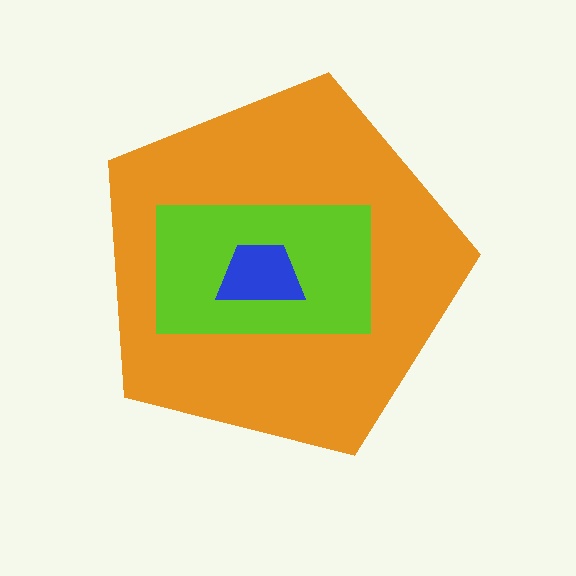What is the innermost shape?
The blue trapezoid.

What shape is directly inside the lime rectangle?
The blue trapezoid.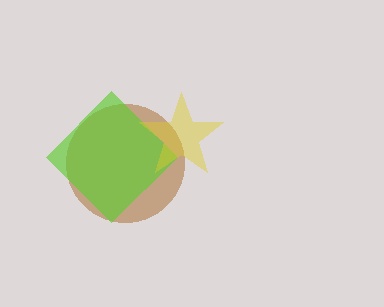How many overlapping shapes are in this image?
There are 3 overlapping shapes in the image.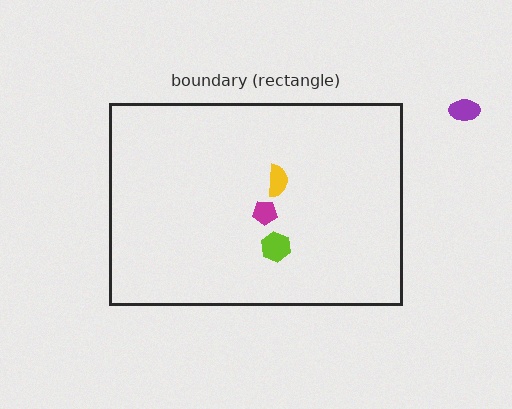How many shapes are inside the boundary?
3 inside, 1 outside.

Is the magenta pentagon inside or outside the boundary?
Inside.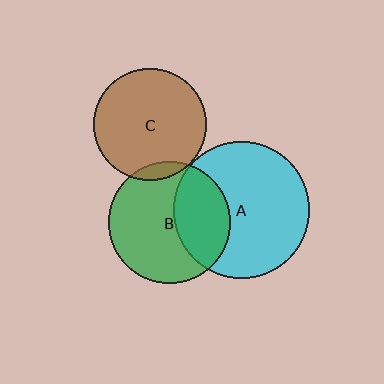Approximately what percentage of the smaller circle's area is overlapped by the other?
Approximately 5%.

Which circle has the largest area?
Circle A (cyan).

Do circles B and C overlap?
Yes.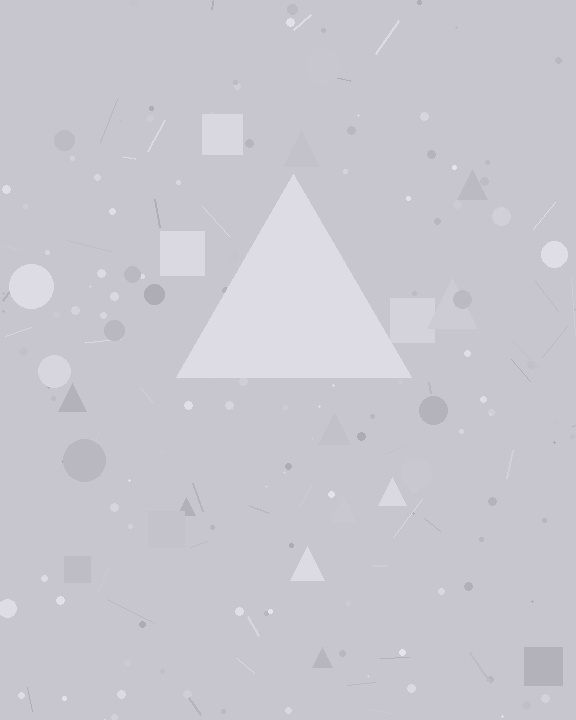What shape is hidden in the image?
A triangle is hidden in the image.